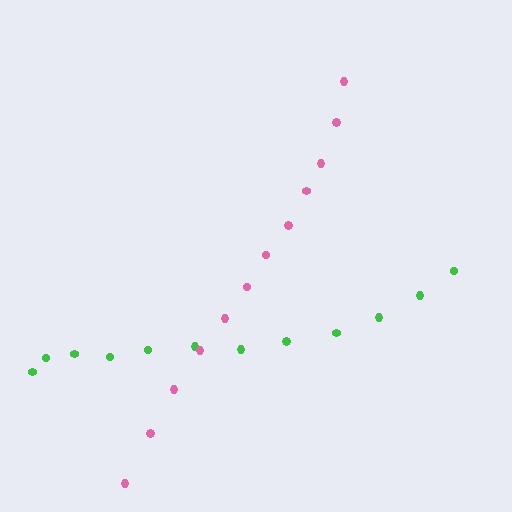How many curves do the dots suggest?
There are 2 distinct paths.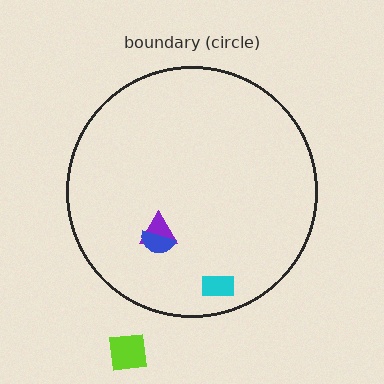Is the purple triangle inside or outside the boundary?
Inside.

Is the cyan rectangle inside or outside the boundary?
Inside.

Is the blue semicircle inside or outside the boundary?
Inside.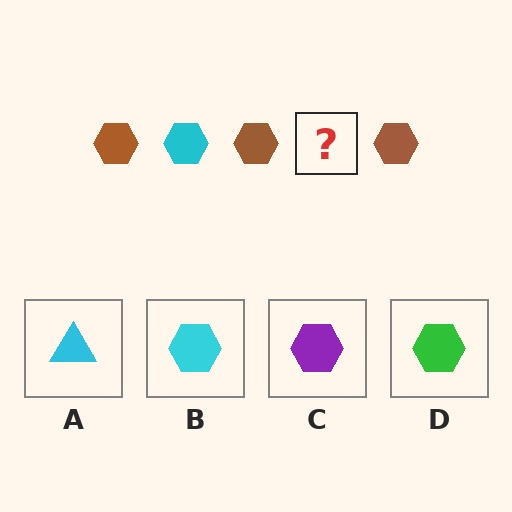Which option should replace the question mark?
Option B.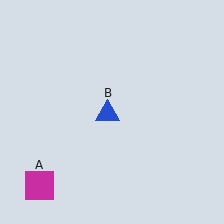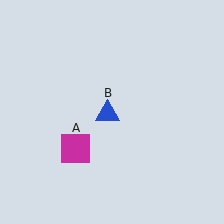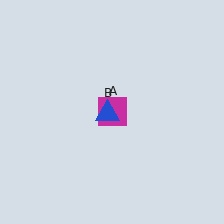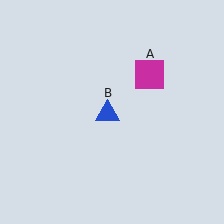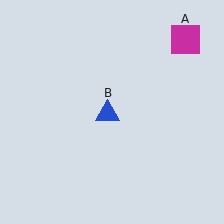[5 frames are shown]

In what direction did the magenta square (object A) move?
The magenta square (object A) moved up and to the right.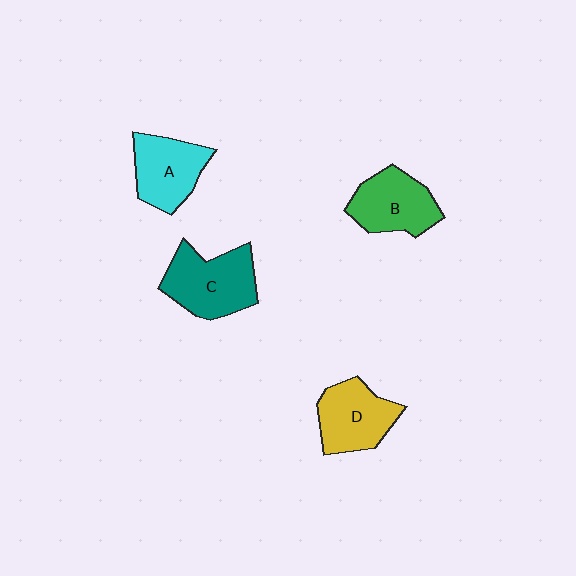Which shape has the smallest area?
Shape A (cyan).